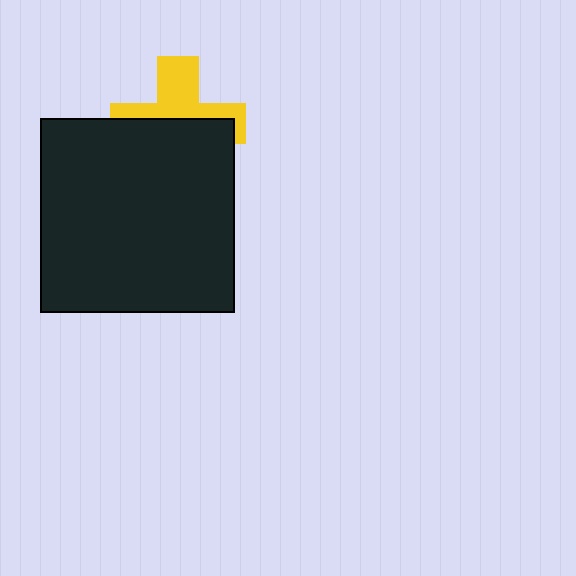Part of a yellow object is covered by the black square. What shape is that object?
It is a cross.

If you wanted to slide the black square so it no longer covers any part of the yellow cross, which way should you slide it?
Slide it down — that is the most direct way to separate the two shapes.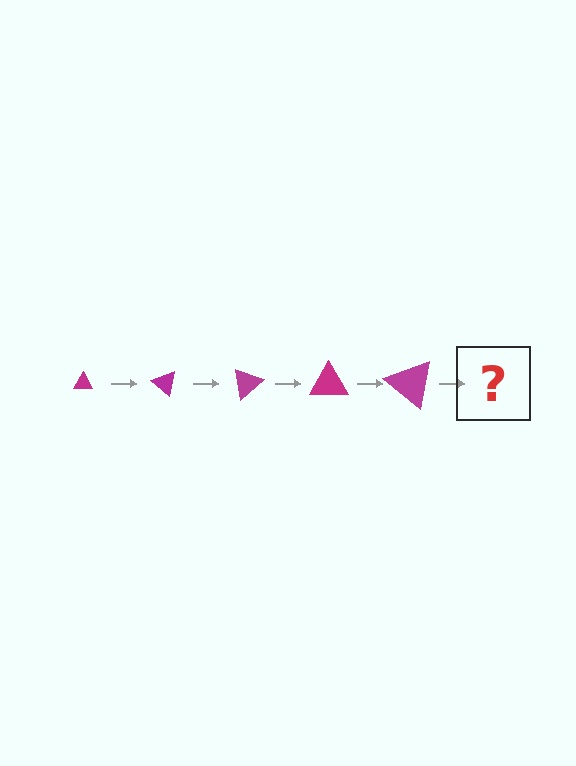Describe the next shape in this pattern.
It should be a triangle, larger than the previous one and rotated 200 degrees from the start.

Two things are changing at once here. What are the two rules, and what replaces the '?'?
The two rules are that the triangle grows larger each step and it rotates 40 degrees each step. The '?' should be a triangle, larger than the previous one and rotated 200 degrees from the start.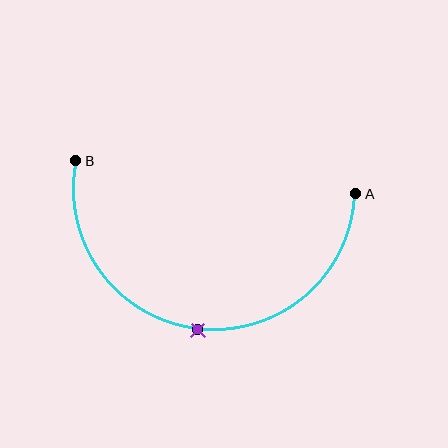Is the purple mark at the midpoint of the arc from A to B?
Yes. The purple mark lies on the arc at equal arc-length from both A and B — it is the arc midpoint.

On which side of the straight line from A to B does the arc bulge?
The arc bulges below the straight line connecting A and B.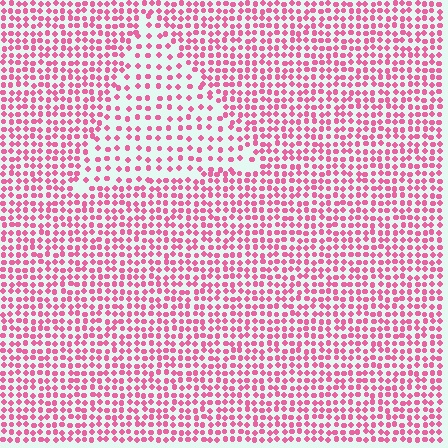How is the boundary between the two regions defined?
The boundary is defined by a change in element density (approximately 1.9x ratio). All elements are the same color, size, and shape.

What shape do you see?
I see a triangle.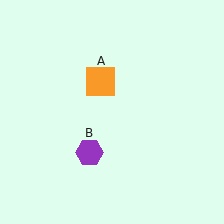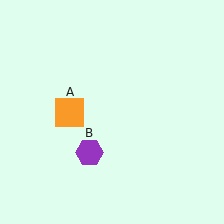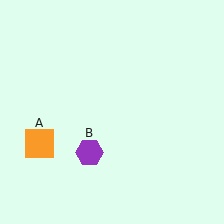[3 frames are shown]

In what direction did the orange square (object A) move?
The orange square (object A) moved down and to the left.